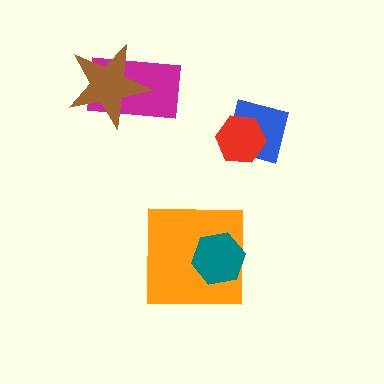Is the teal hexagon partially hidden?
No, no other shape covers it.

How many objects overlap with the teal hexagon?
1 object overlaps with the teal hexagon.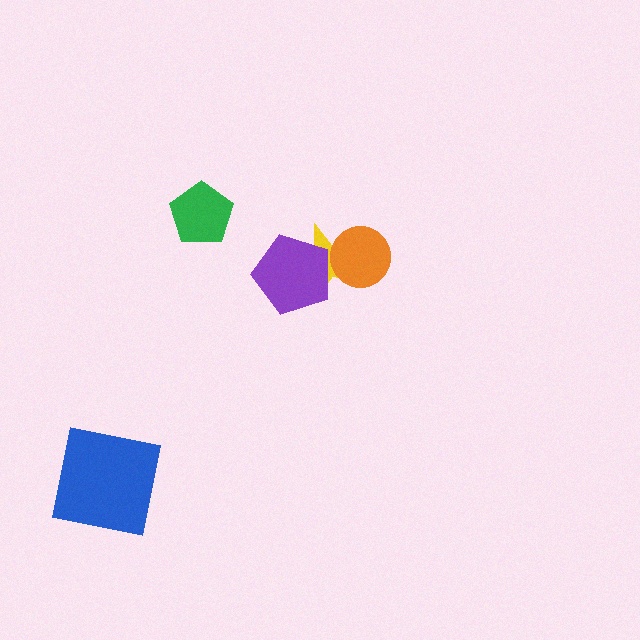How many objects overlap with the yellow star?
2 objects overlap with the yellow star.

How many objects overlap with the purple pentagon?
1 object overlaps with the purple pentagon.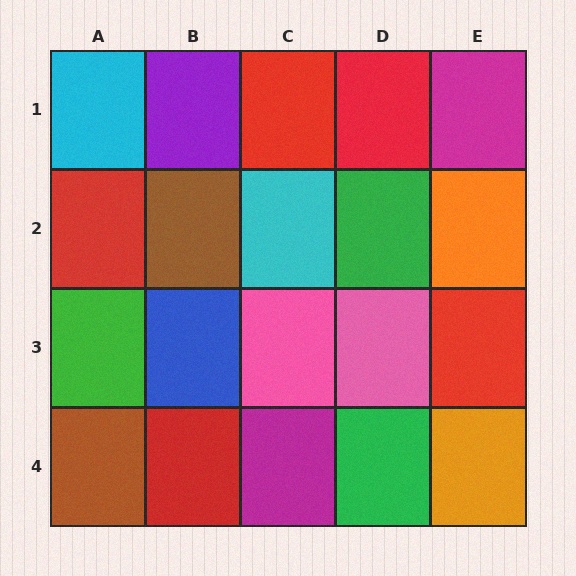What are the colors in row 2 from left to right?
Red, brown, cyan, green, orange.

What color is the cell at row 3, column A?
Green.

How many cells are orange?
2 cells are orange.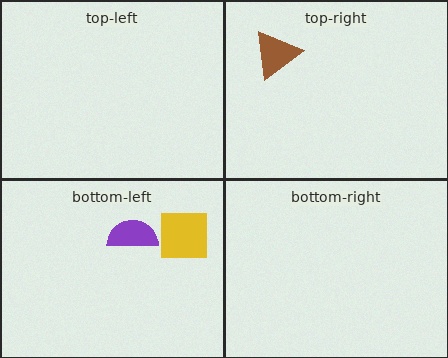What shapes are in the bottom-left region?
The purple semicircle, the yellow square.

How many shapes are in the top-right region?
1.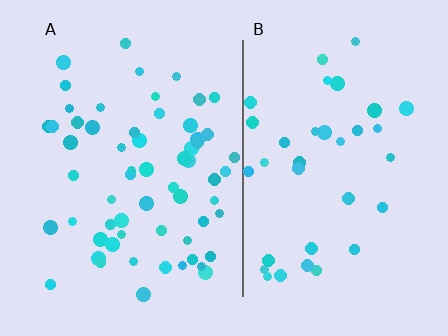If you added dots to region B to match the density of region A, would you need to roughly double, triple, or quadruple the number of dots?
Approximately double.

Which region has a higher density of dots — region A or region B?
A (the left).